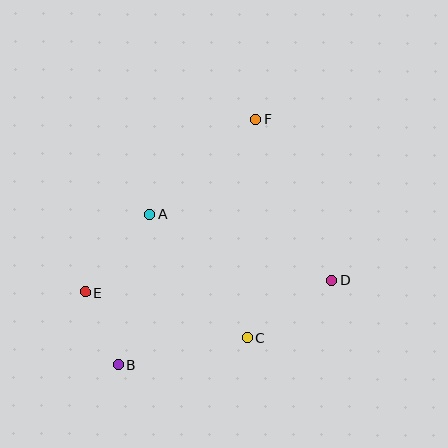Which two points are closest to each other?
Points B and E are closest to each other.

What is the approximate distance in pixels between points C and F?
The distance between C and F is approximately 219 pixels.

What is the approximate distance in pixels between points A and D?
The distance between A and D is approximately 193 pixels.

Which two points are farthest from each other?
Points B and F are farthest from each other.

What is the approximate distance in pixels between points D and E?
The distance between D and E is approximately 246 pixels.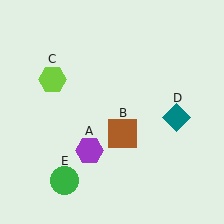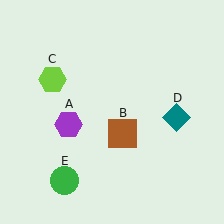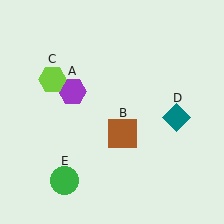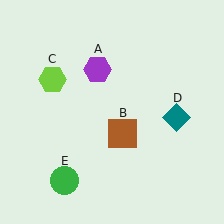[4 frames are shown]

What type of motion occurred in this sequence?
The purple hexagon (object A) rotated clockwise around the center of the scene.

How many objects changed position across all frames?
1 object changed position: purple hexagon (object A).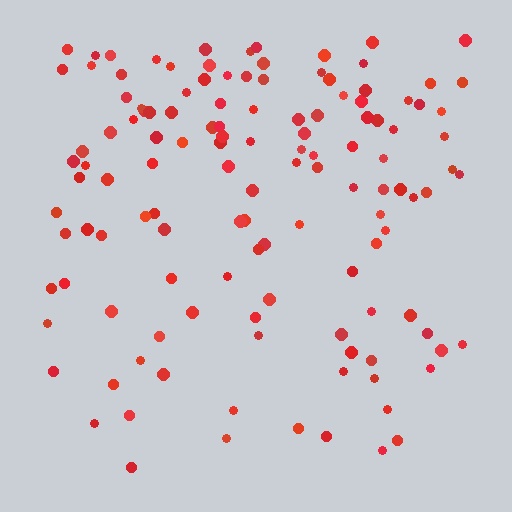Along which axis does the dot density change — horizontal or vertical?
Vertical.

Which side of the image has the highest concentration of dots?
The top.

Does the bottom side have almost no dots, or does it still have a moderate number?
Still a moderate number, just noticeably fewer than the top.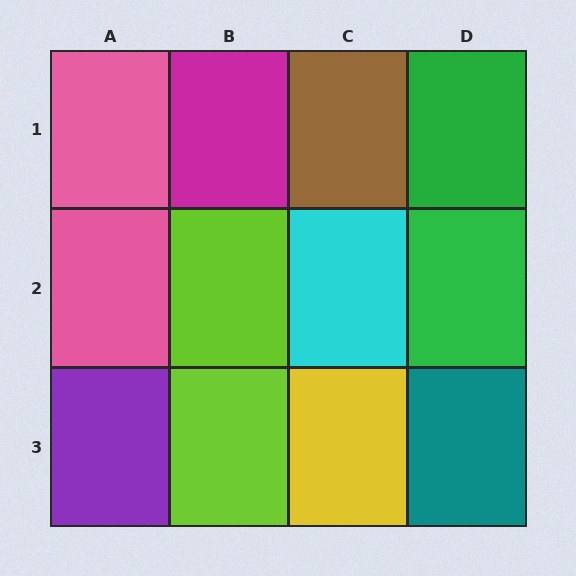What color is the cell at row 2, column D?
Green.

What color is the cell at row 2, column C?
Cyan.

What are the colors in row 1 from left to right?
Pink, magenta, brown, green.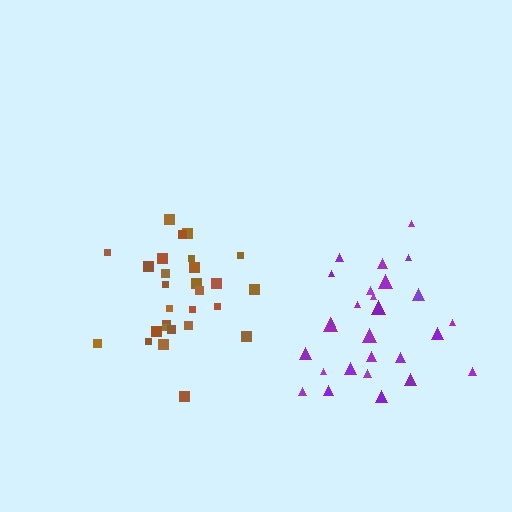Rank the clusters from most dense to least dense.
brown, purple.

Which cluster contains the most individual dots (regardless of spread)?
Brown (29).